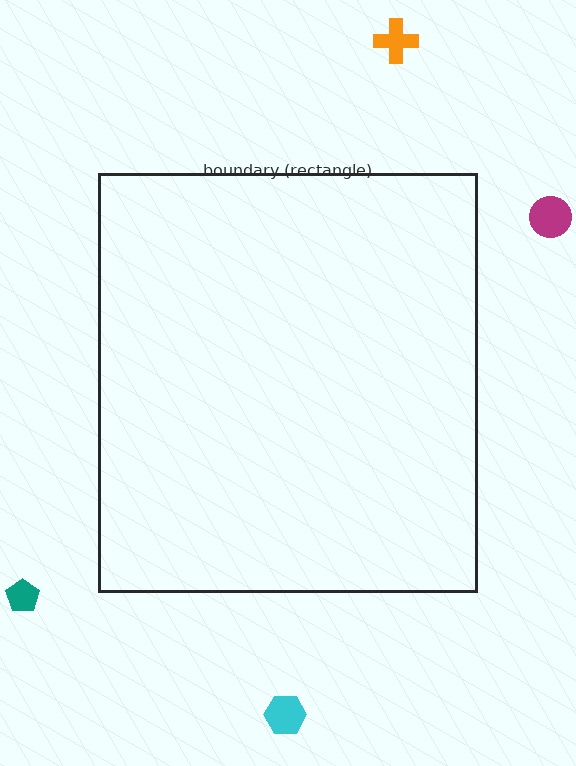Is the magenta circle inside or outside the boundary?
Outside.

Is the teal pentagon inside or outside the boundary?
Outside.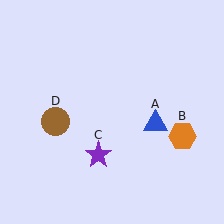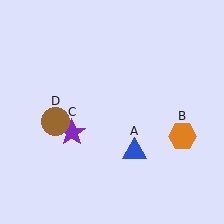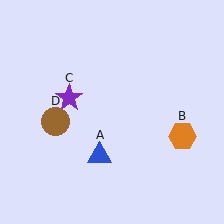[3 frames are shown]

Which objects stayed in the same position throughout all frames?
Orange hexagon (object B) and brown circle (object D) remained stationary.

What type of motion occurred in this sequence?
The blue triangle (object A), purple star (object C) rotated clockwise around the center of the scene.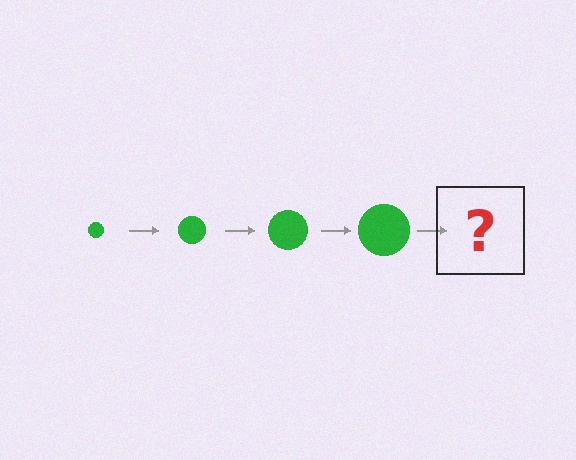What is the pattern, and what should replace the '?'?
The pattern is that the circle gets progressively larger each step. The '?' should be a green circle, larger than the previous one.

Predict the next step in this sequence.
The next step is a green circle, larger than the previous one.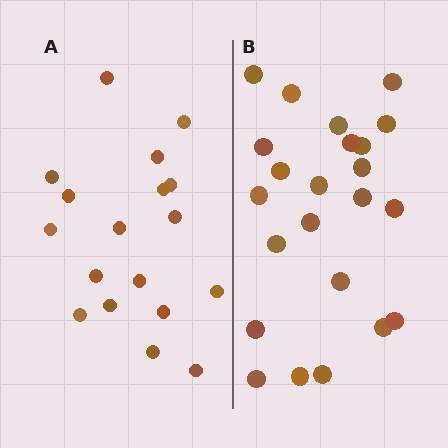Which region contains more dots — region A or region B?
Region B (the right region) has more dots.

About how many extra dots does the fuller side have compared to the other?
Region B has about 5 more dots than region A.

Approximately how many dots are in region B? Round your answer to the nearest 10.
About 20 dots. (The exact count is 23, which rounds to 20.)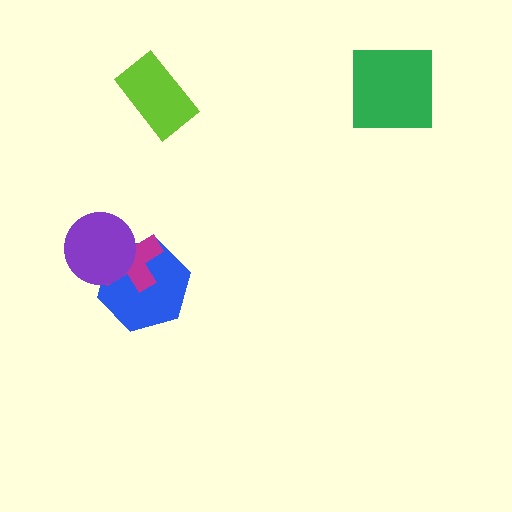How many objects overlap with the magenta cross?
2 objects overlap with the magenta cross.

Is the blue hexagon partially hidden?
Yes, it is partially covered by another shape.